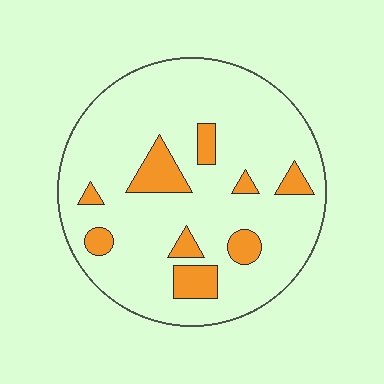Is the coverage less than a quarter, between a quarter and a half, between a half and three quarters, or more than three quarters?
Less than a quarter.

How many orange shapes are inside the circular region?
9.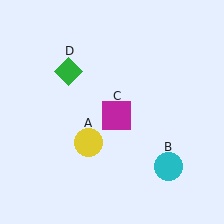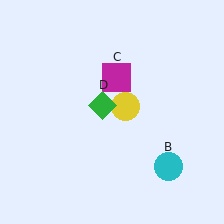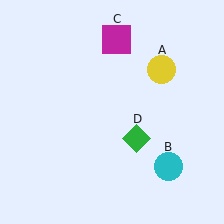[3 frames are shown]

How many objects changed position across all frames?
3 objects changed position: yellow circle (object A), magenta square (object C), green diamond (object D).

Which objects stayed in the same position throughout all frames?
Cyan circle (object B) remained stationary.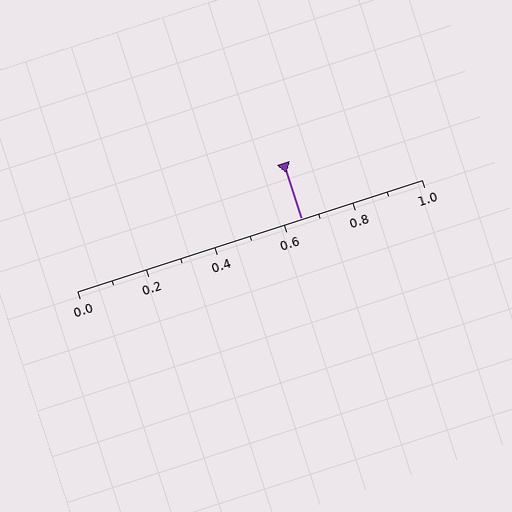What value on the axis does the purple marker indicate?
The marker indicates approximately 0.65.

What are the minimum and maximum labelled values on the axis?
The axis runs from 0.0 to 1.0.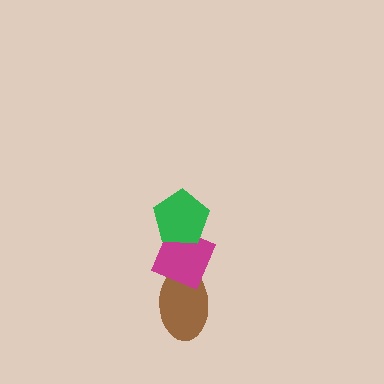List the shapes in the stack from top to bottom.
From top to bottom: the green pentagon, the magenta diamond, the brown ellipse.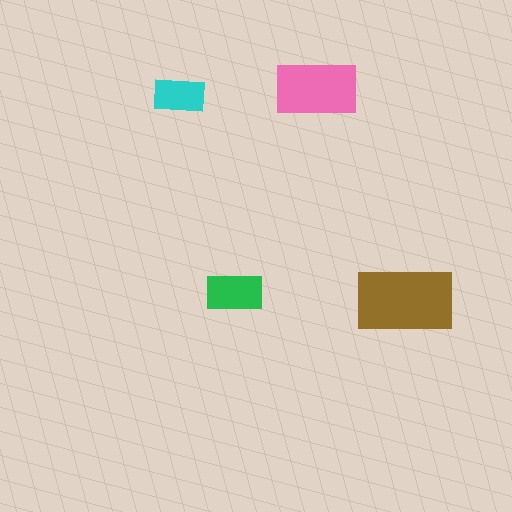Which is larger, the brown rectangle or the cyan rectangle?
The brown one.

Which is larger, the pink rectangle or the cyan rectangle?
The pink one.